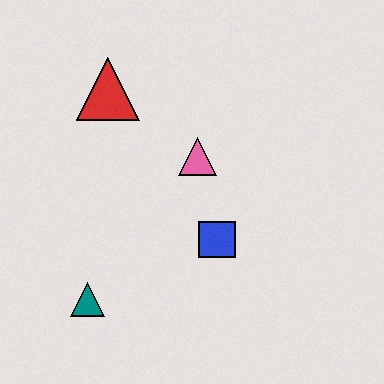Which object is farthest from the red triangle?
The teal triangle is farthest from the red triangle.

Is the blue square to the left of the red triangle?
No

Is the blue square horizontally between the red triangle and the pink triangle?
No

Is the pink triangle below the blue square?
No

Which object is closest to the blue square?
The pink triangle is closest to the blue square.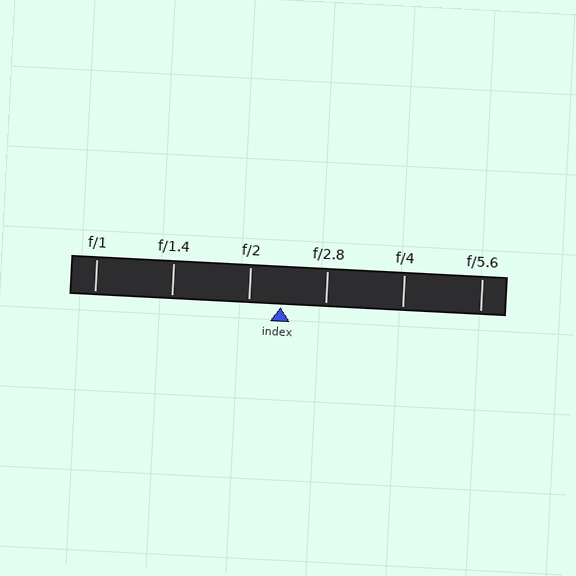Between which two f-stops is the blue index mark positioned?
The index mark is between f/2 and f/2.8.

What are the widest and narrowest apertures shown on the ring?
The widest aperture shown is f/1 and the narrowest is f/5.6.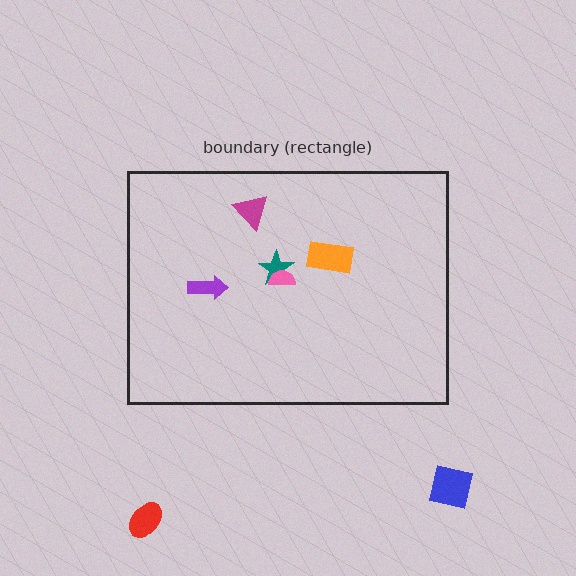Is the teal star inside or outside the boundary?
Inside.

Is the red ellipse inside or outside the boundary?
Outside.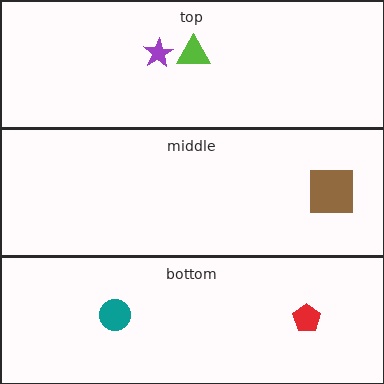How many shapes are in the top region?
2.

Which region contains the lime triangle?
The top region.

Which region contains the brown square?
The middle region.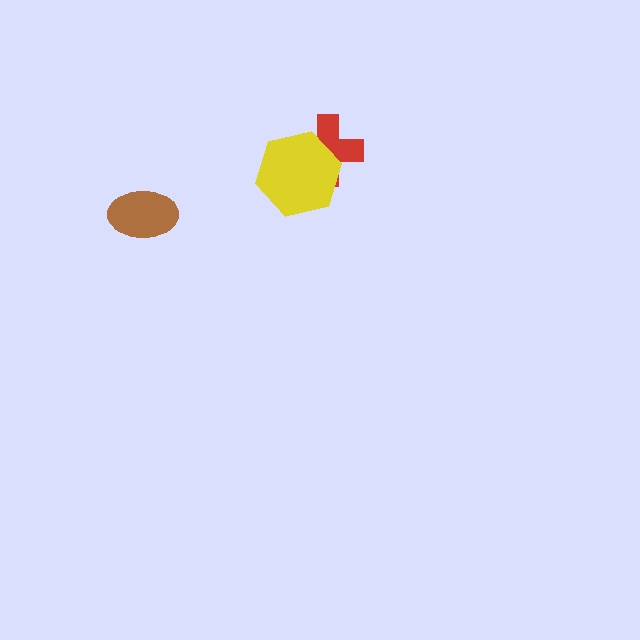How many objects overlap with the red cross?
1 object overlaps with the red cross.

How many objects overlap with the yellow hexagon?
1 object overlaps with the yellow hexagon.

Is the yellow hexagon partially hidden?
No, no other shape covers it.